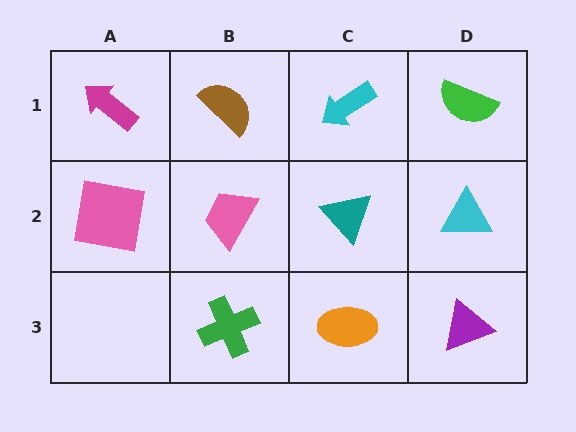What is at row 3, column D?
A purple triangle.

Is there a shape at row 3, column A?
No, that cell is empty.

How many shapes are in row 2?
4 shapes.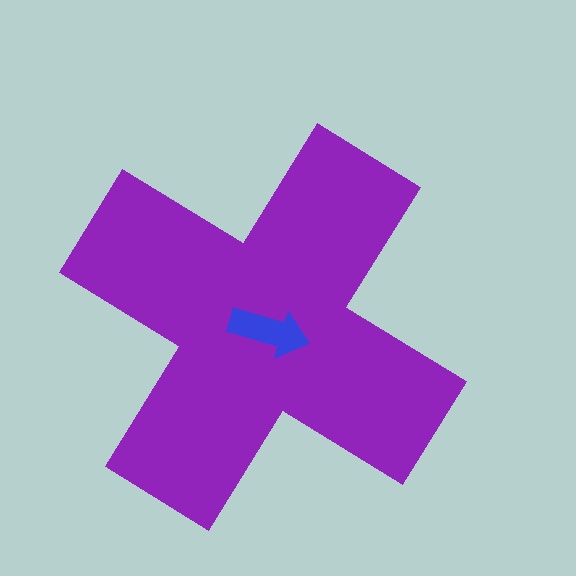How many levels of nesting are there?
2.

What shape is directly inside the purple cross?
The blue arrow.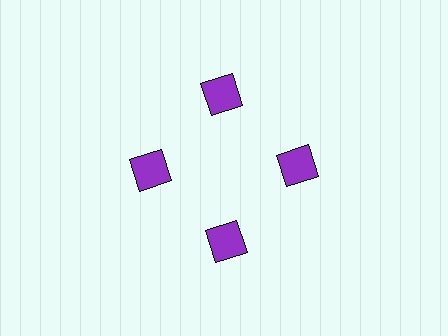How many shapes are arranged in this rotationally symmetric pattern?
There are 4 shapes, arranged in 4 groups of 1.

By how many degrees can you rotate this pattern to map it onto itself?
The pattern maps onto itself every 90 degrees of rotation.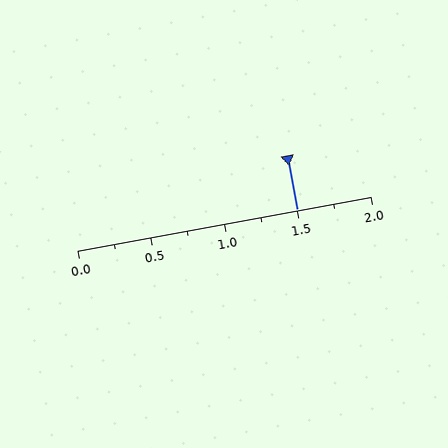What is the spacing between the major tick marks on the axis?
The major ticks are spaced 0.5 apart.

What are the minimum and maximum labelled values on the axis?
The axis runs from 0.0 to 2.0.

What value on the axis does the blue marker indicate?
The marker indicates approximately 1.5.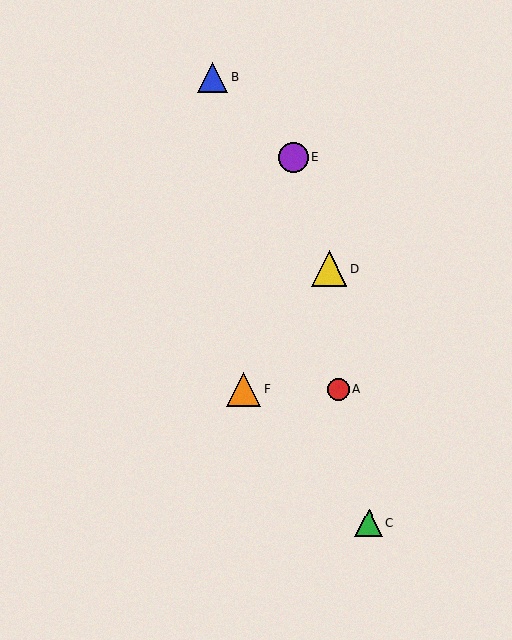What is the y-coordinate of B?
Object B is at y≈77.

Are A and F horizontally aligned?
Yes, both are at y≈390.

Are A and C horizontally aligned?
No, A is at y≈390 and C is at y≈523.